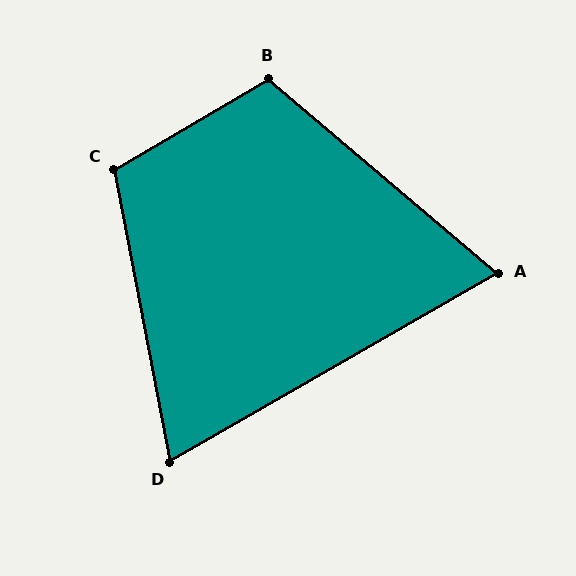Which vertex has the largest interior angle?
C, at approximately 110 degrees.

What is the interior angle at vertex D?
Approximately 71 degrees (acute).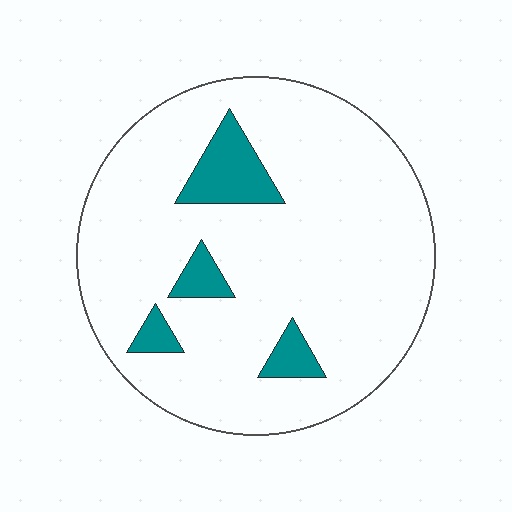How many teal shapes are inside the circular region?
4.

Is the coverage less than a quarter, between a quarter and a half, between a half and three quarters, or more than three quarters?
Less than a quarter.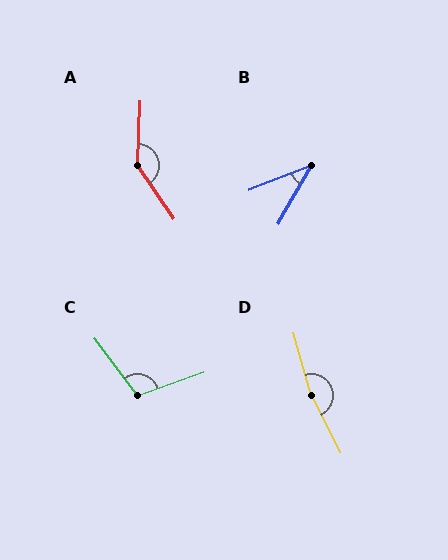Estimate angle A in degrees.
Approximately 143 degrees.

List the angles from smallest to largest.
B (38°), C (107°), A (143°), D (169°).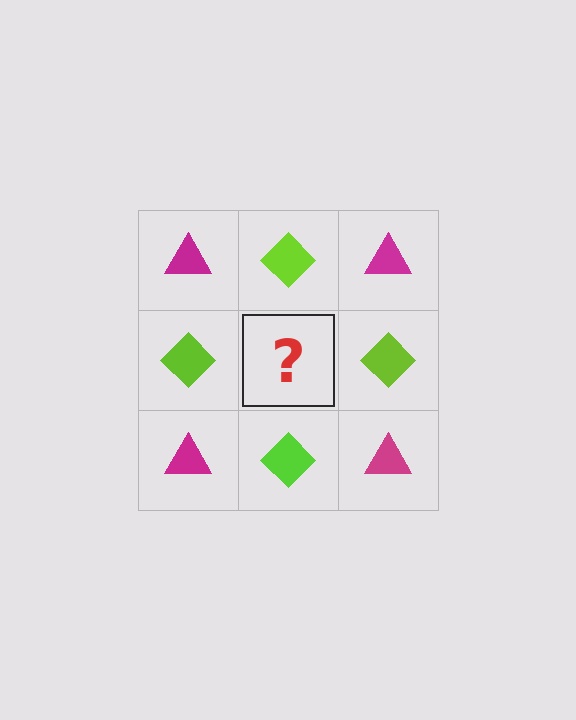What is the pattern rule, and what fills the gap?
The rule is that it alternates magenta triangle and lime diamond in a checkerboard pattern. The gap should be filled with a magenta triangle.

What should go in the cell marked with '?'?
The missing cell should contain a magenta triangle.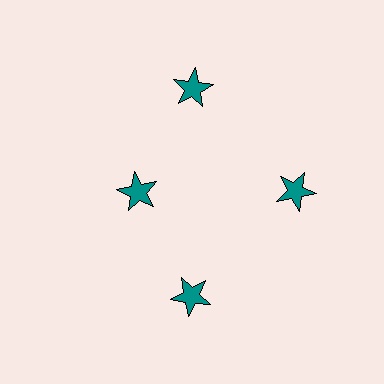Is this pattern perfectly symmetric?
No. The 4 teal stars are arranged in a ring, but one element near the 9 o'clock position is pulled inward toward the center, breaking the 4-fold rotational symmetry.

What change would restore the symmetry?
The symmetry would be restored by moving it outward, back onto the ring so that all 4 stars sit at equal angles and equal distance from the center.